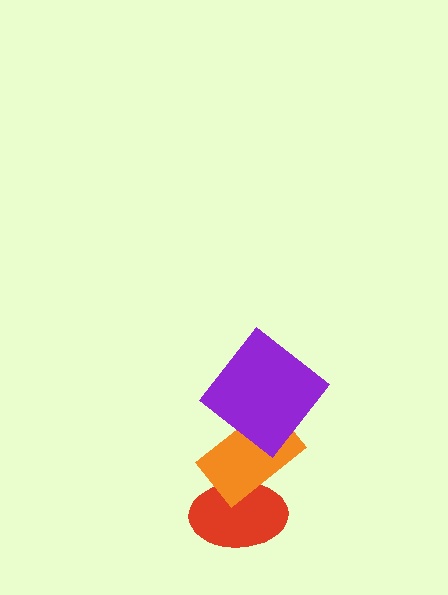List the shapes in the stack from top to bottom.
From top to bottom: the purple diamond, the orange rectangle, the red ellipse.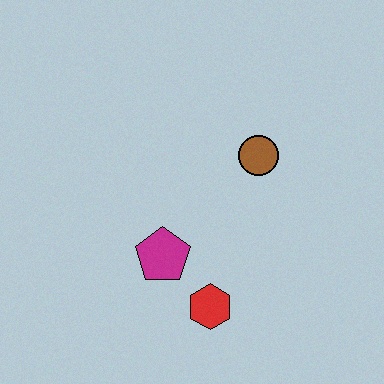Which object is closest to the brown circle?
The magenta pentagon is closest to the brown circle.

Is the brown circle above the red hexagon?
Yes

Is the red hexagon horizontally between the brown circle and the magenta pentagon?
Yes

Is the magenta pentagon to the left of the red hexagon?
Yes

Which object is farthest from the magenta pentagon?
The brown circle is farthest from the magenta pentagon.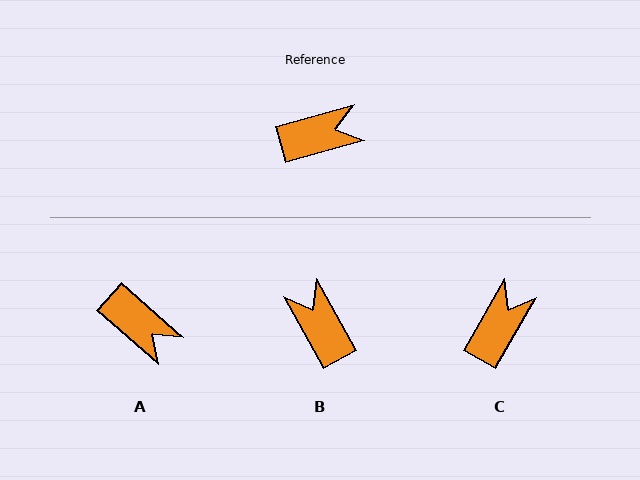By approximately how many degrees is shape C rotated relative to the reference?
Approximately 45 degrees counter-clockwise.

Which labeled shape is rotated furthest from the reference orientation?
B, about 104 degrees away.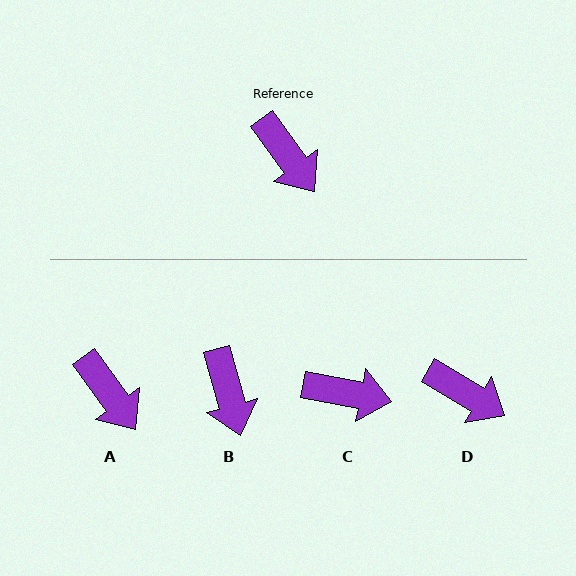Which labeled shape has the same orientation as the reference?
A.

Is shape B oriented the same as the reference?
No, it is off by about 20 degrees.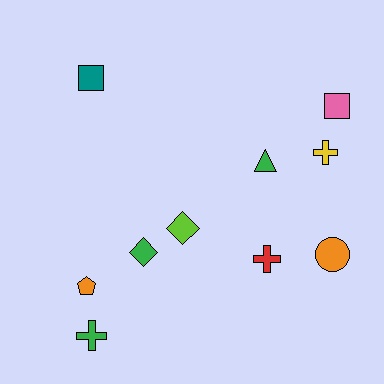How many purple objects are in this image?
There are no purple objects.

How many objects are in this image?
There are 10 objects.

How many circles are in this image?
There is 1 circle.